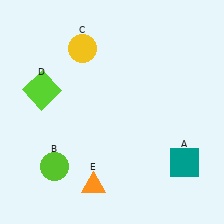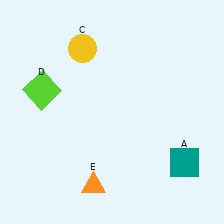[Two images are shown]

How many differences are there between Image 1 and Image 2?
There is 1 difference between the two images.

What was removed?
The lime circle (B) was removed in Image 2.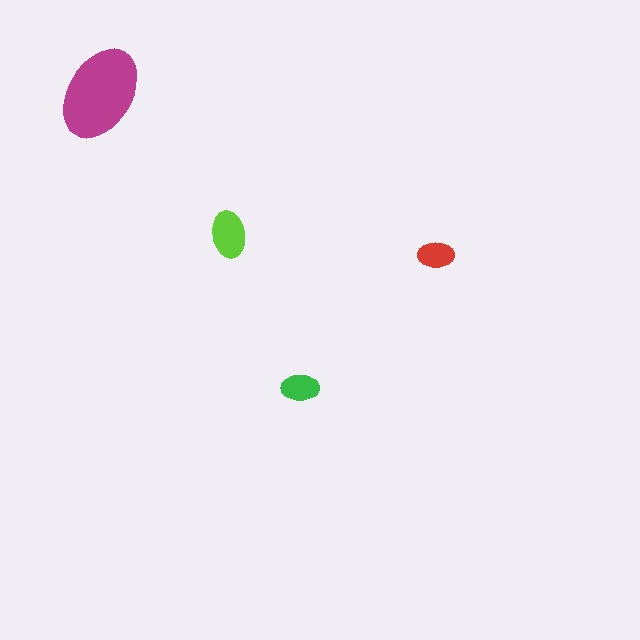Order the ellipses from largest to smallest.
the magenta one, the lime one, the green one, the red one.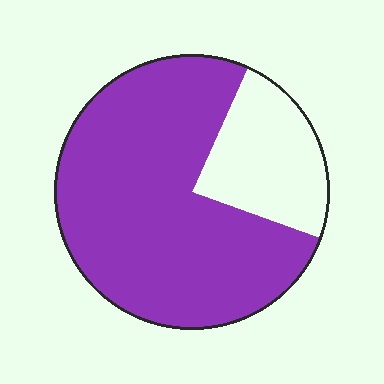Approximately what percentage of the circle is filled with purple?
Approximately 75%.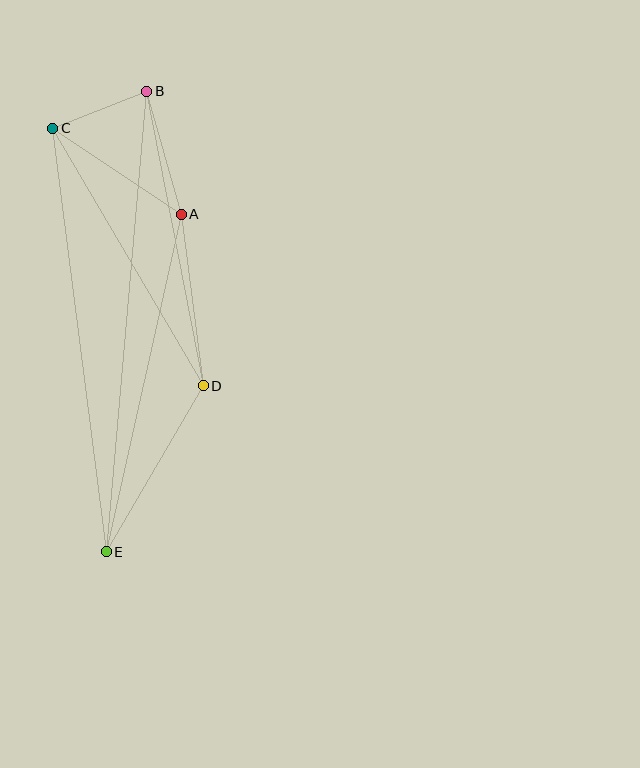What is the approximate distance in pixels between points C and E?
The distance between C and E is approximately 427 pixels.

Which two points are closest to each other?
Points B and C are closest to each other.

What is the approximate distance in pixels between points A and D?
The distance between A and D is approximately 173 pixels.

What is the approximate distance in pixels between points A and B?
The distance between A and B is approximately 128 pixels.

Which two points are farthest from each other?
Points B and E are farthest from each other.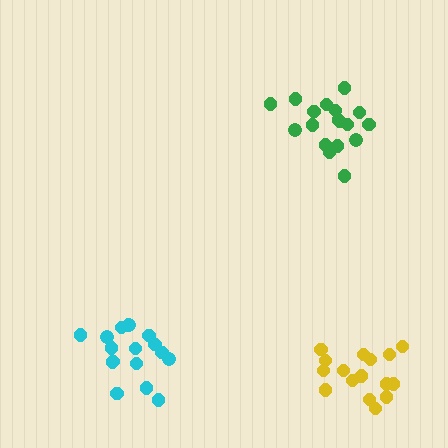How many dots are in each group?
Group 1: 18 dots, Group 2: 16 dots, Group 3: 17 dots (51 total).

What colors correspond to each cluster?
The clusters are colored: green, yellow, cyan.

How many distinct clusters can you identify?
There are 3 distinct clusters.